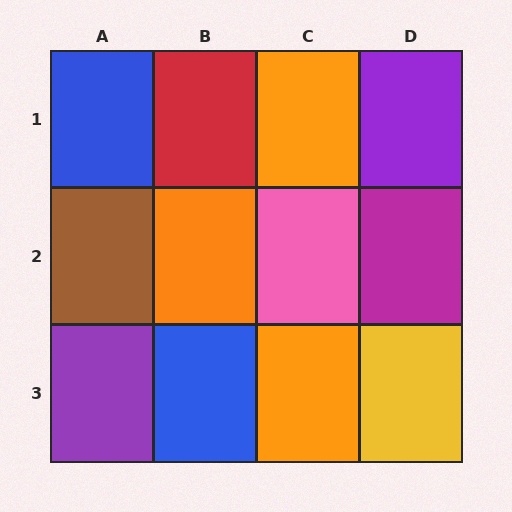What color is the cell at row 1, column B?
Red.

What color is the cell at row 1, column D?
Purple.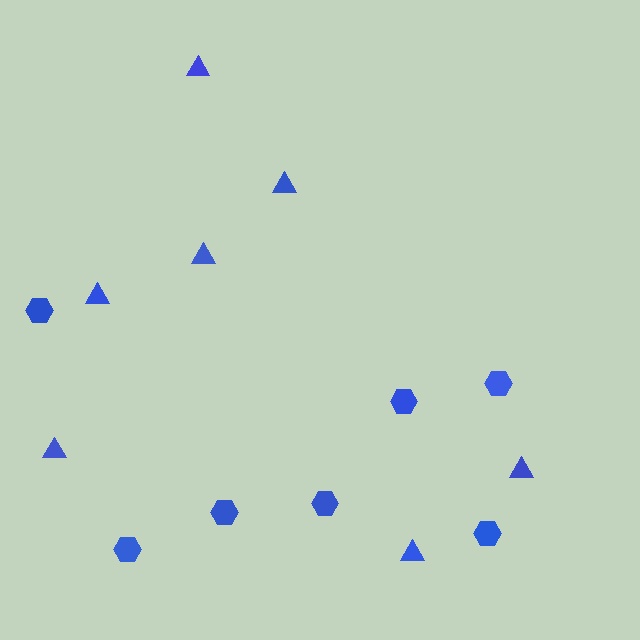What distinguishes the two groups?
There are 2 groups: one group of hexagons (7) and one group of triangles (7).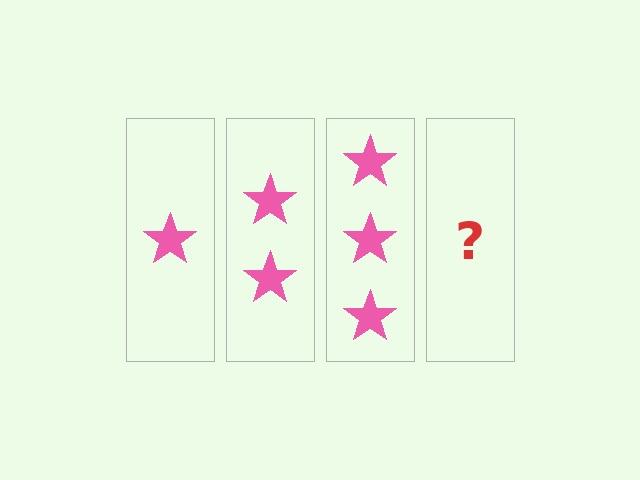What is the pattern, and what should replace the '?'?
The pattern is that each step adds one more star. The '?' should be 4 stars.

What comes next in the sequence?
The next element should be 4 stars.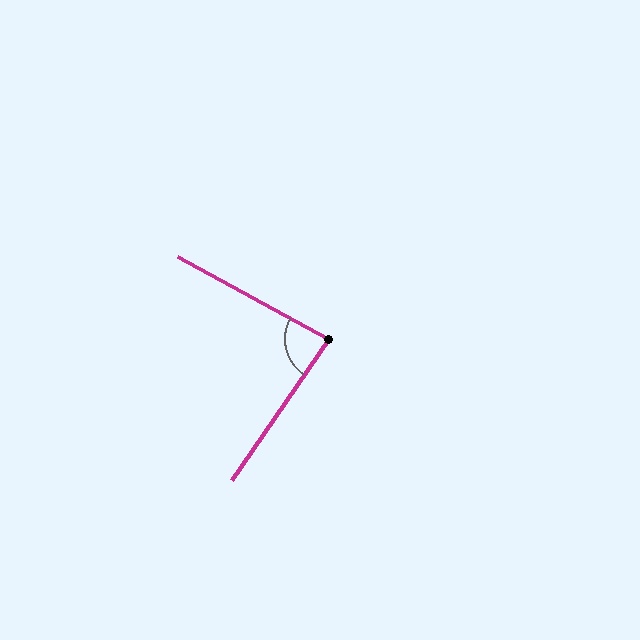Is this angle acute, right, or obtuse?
It is acute.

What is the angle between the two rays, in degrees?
Approximately 84 degrees.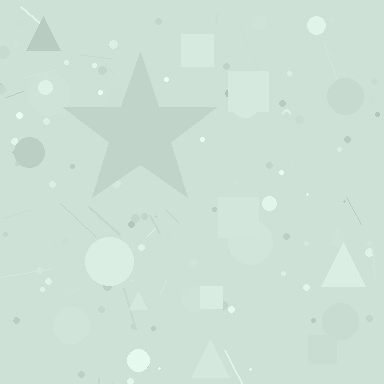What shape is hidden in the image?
A star is hidden in the image.